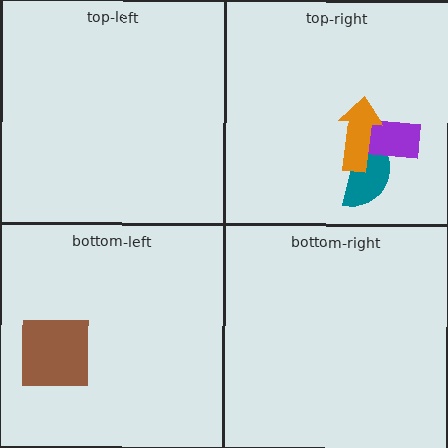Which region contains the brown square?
The bottom-left region.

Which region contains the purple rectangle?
The top-right region.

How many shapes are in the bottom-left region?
1.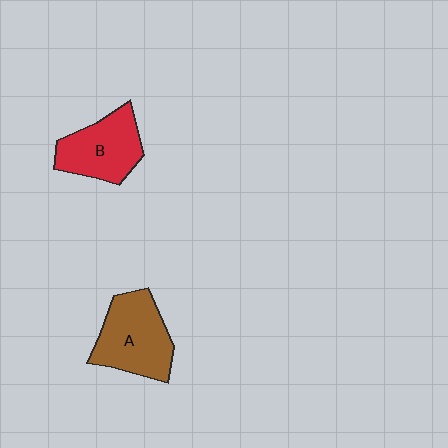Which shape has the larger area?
Shape A (brown).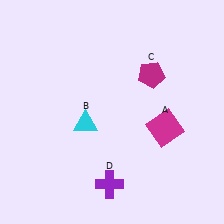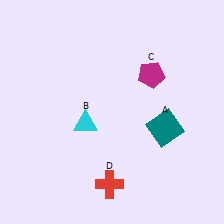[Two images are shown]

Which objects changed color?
A changed from magenta to teal. D changed from purple to red.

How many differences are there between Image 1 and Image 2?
There are 2 differences between the two images.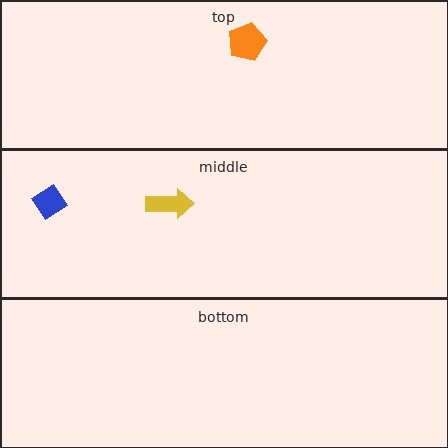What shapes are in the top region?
The orange pentagon.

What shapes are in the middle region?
The yellow arrow, the blue diamond.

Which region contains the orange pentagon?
The top region.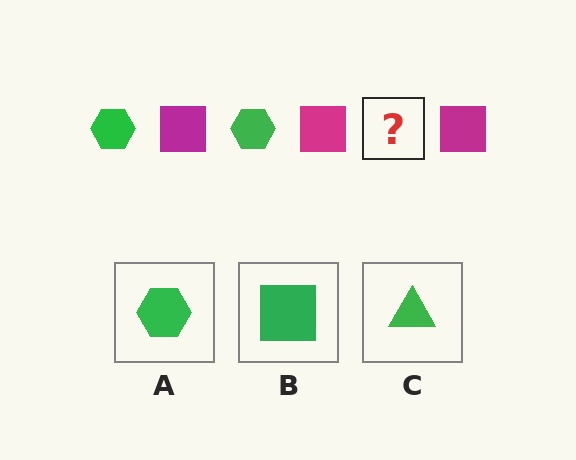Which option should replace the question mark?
Option A.